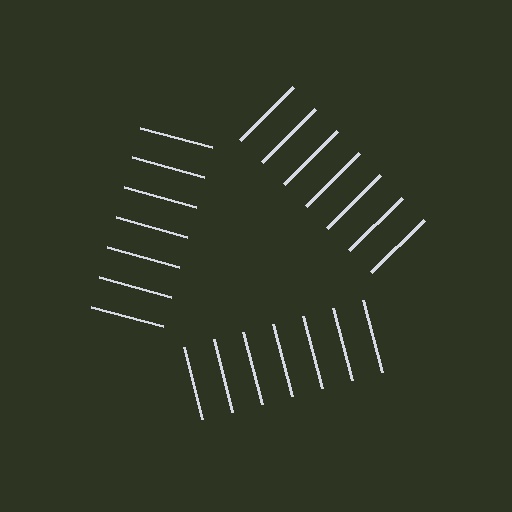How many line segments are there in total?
21 — 7 along each of the 3 edges.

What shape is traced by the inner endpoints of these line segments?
An illusory triangle — the line segments terminate on its edges but no continuous stroke is drawn.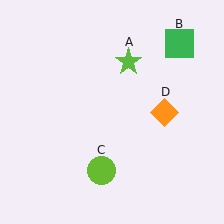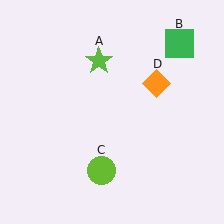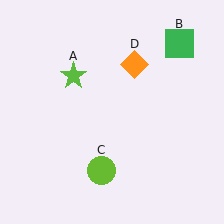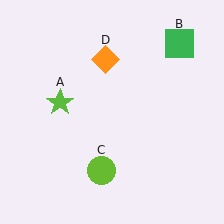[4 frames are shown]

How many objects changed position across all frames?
2 objects changed position: lime star (object A), orange diamond (object D).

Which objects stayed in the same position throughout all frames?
Green square (object B) and lime circle (object C) remained stationary.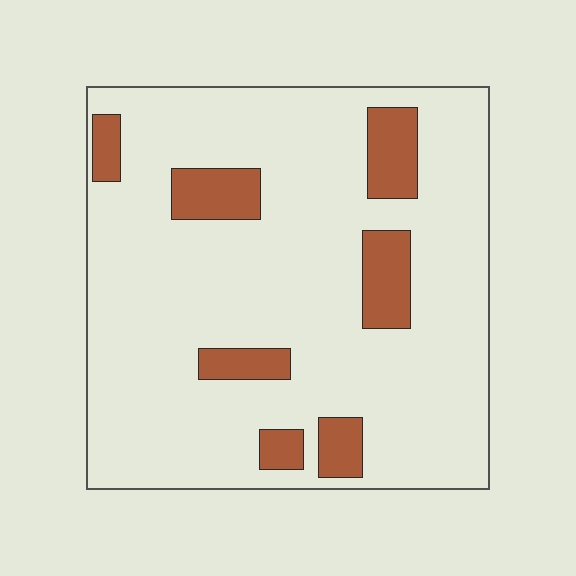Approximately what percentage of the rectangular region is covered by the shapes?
Approximately 15%.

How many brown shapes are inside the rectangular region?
7.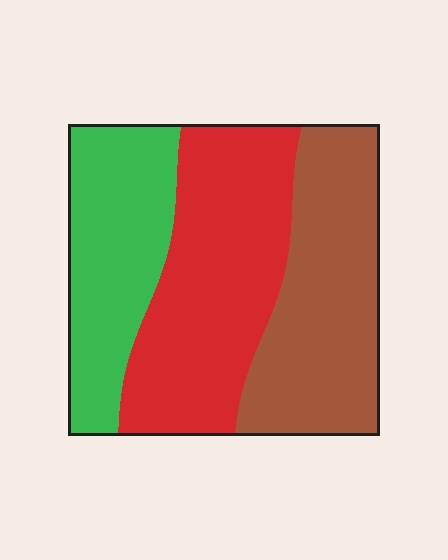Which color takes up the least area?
Green, at roughly 25%.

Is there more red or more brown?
Red.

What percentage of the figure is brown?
Brown covers 34% of the figure.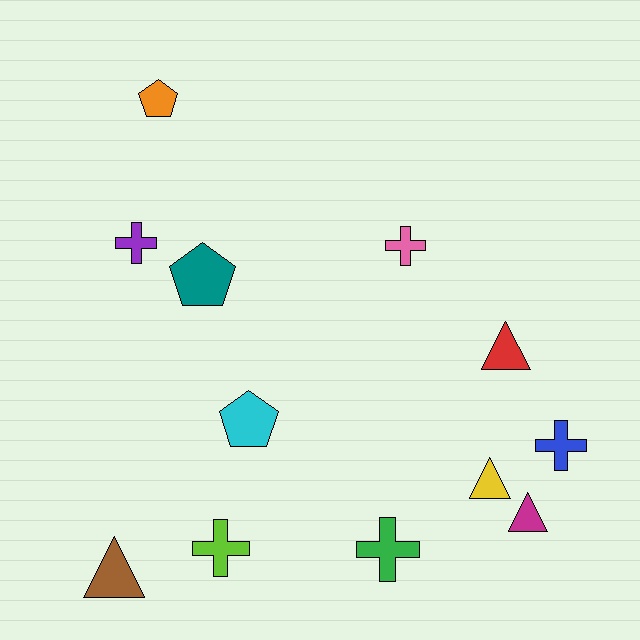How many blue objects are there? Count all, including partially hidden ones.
There is 1 blue object.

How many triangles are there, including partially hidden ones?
There are 4 triangles.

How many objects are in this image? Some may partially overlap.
There are 12 objects.